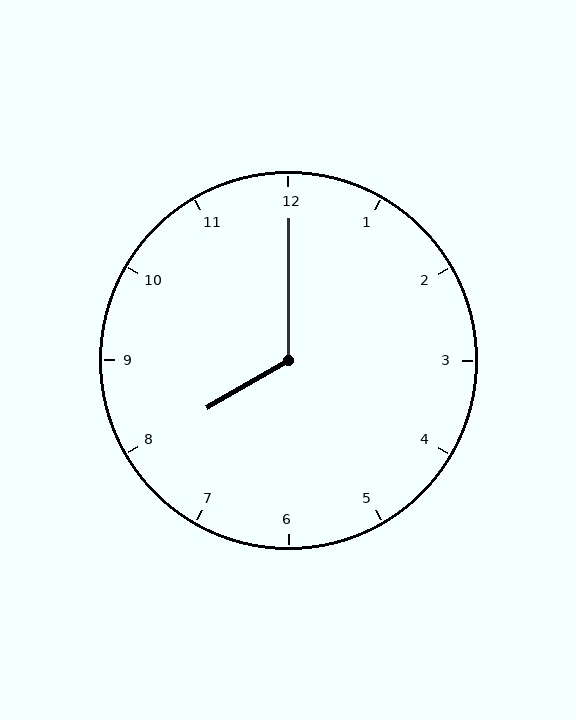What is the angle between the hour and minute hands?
Approximately 120 degrees.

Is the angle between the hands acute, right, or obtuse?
It is obtuse.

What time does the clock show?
8:00.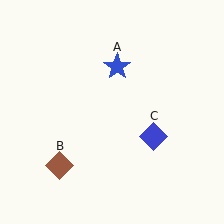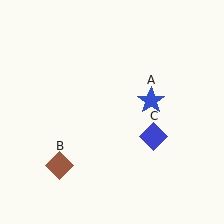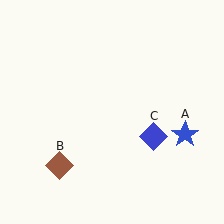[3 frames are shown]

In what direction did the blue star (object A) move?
The blue star (object A) moved down and to the right.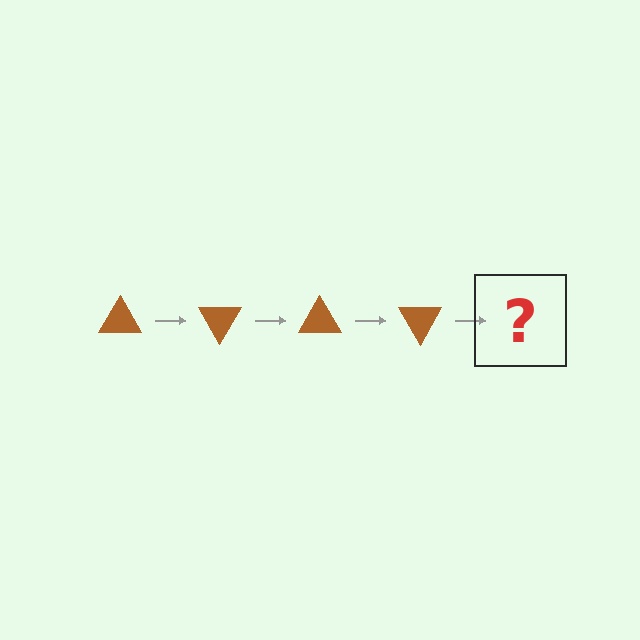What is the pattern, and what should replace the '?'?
The pattern is that the triangle rotates 60 degrees each step. The '?' should be a brown triangle rotated 240 degrees.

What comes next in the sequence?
The next element should be a brown triangle rotated 240 degrees.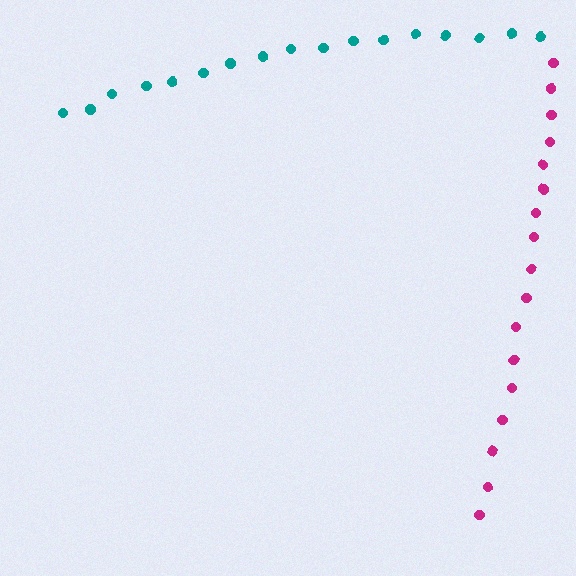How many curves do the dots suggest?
There are 2 distinct paths.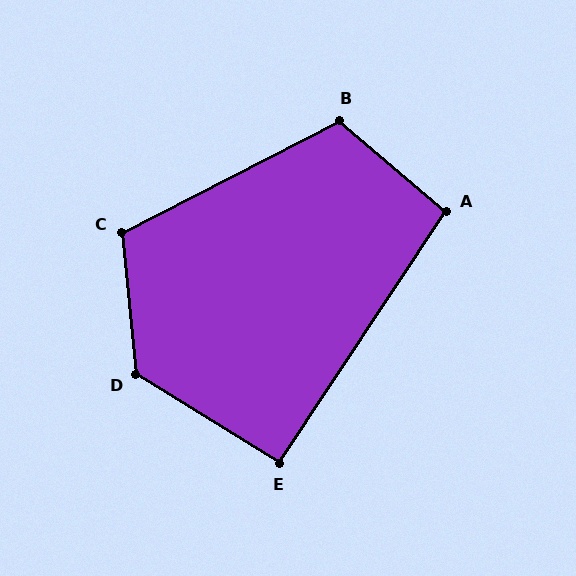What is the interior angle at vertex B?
Approximately 112 degrees (obtuse).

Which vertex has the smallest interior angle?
E, at approximately 92 degrees.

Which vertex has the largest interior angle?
D, at approximately 127 degrees.